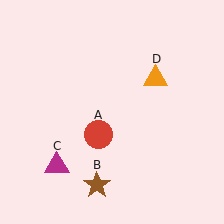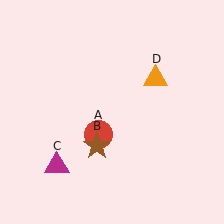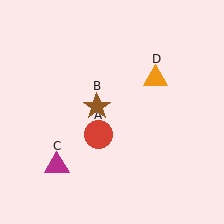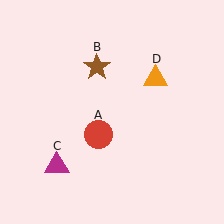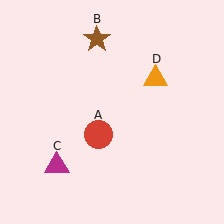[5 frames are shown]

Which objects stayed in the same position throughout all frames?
Red circle (object A) and magenta triangle (object C) and orange triangle (object D) remained stationary.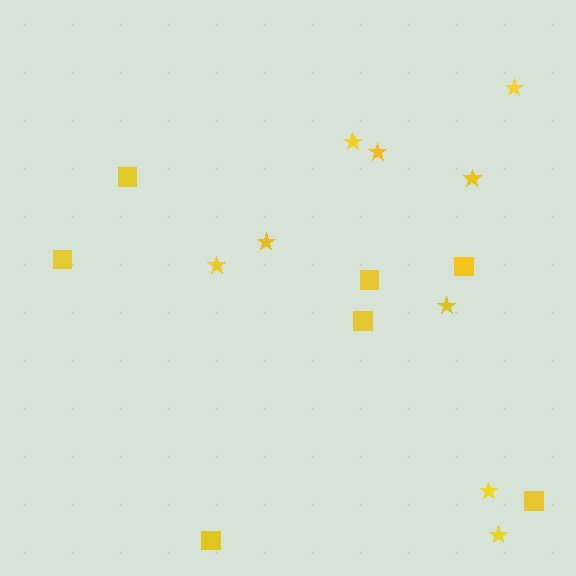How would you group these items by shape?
There are 2 groups: one group of squares (7) and one group of stars (9).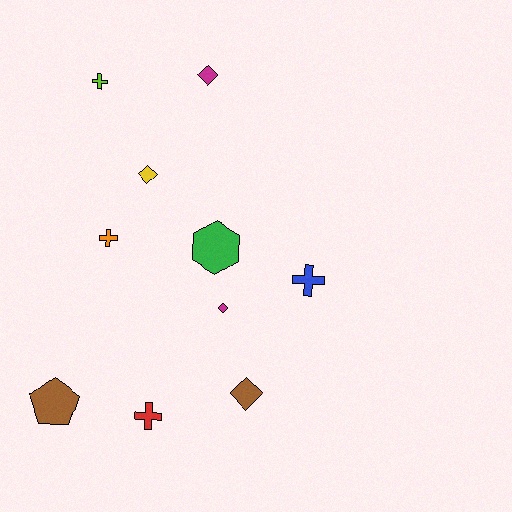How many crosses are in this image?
There are 4 crosses.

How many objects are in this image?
There are 10 objects.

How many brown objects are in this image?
There are 2 brown objects.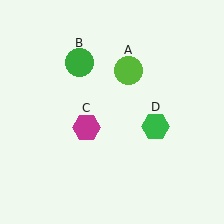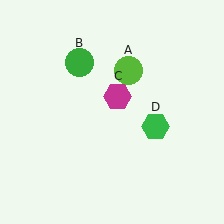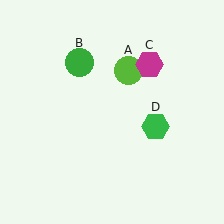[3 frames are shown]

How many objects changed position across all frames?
1 object changed position: magenta hexagon (object C).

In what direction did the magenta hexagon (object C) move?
The magenta hexagon (object C) moved up and to the right.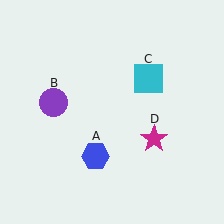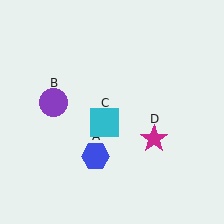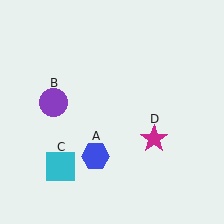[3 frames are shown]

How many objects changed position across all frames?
1 object changed position: cyan square (object C).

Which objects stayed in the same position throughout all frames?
Blue hexagon (object A) and purple circle (object B) and magenta star (object D) remained stationary.